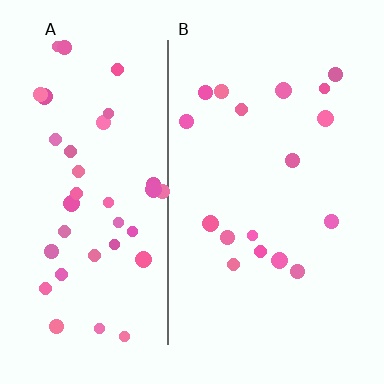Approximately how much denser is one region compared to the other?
Approximately 2.3× — region A over region B.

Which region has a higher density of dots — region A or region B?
A (the left).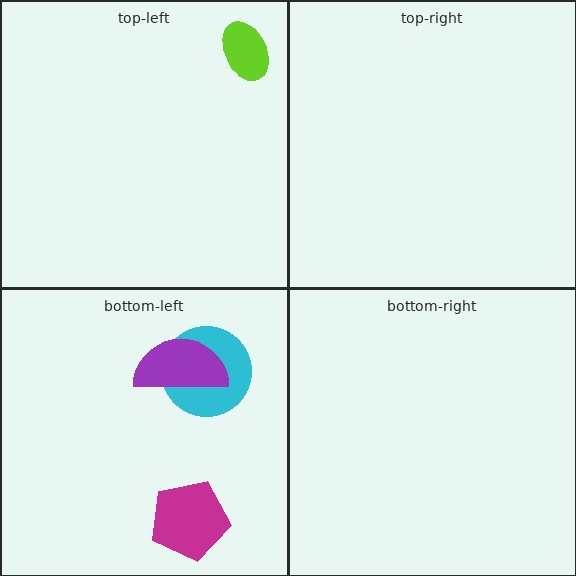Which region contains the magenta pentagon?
The bottom-left region.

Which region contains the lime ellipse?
The top-left region.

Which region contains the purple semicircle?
The bottom-left region.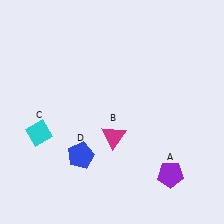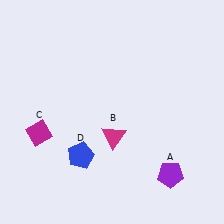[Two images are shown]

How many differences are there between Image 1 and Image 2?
There is 1 difference between the two images.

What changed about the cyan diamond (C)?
In Image 1, C is cyan. In Image 2, it changed to magenta.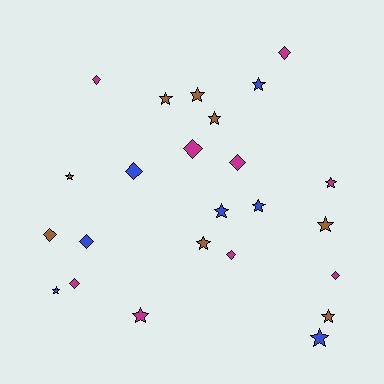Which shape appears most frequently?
Star, with 14 objects.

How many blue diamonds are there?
There are 2 blue diamonds.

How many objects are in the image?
There are 24 objects.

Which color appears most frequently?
Magenta, with 9 objects.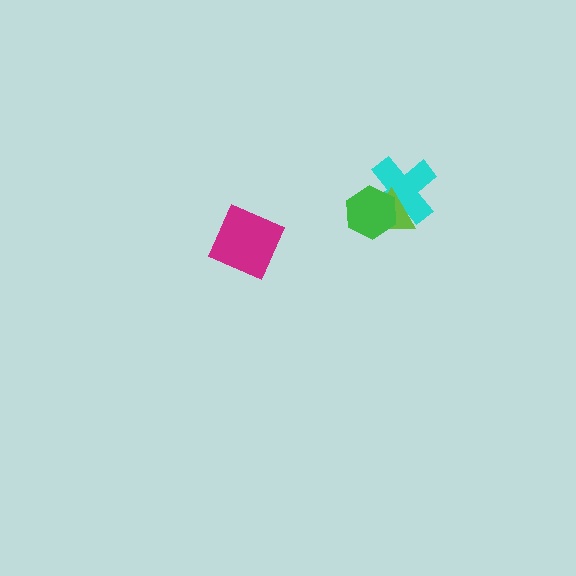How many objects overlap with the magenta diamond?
0 objects overlap with the magenta diamond.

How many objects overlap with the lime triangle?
2 objects overlap with the lime triangle.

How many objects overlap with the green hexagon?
2 objects overlap with the green hexagon.